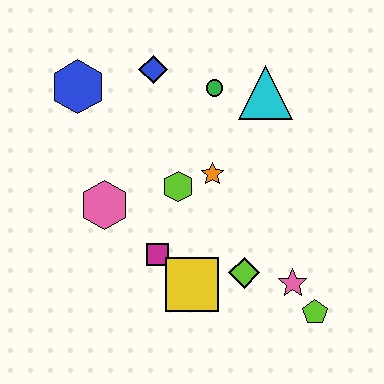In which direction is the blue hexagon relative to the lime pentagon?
The blue hexagon is to the left of the lime pentagon.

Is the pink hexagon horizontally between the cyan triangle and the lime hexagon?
No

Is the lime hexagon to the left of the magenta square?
No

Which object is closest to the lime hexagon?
The orange star is closest to the lime hexagon.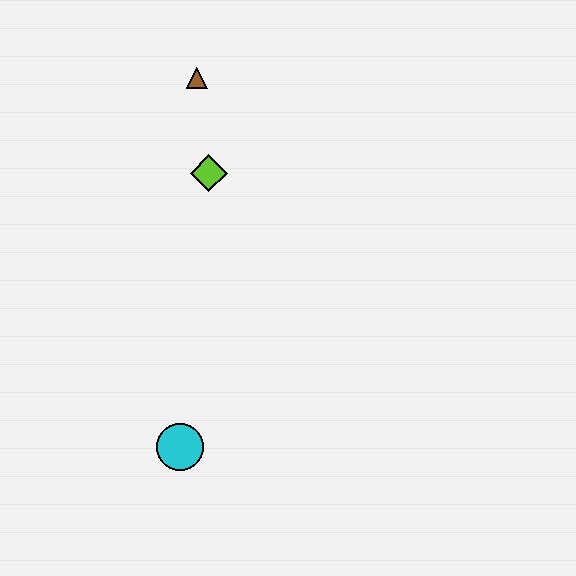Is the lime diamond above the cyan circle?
Yes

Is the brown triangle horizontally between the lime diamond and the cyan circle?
Yes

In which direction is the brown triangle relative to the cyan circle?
The brown triangle is above the cyan circle.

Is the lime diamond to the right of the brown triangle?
Yes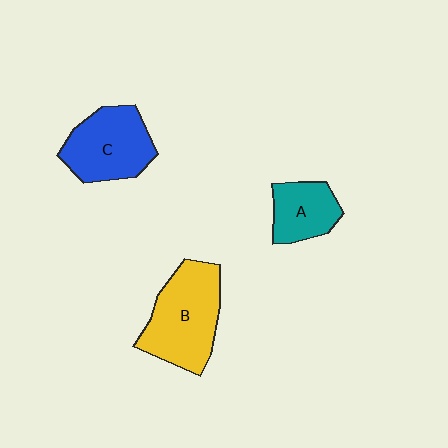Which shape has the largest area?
Shape B (yellow).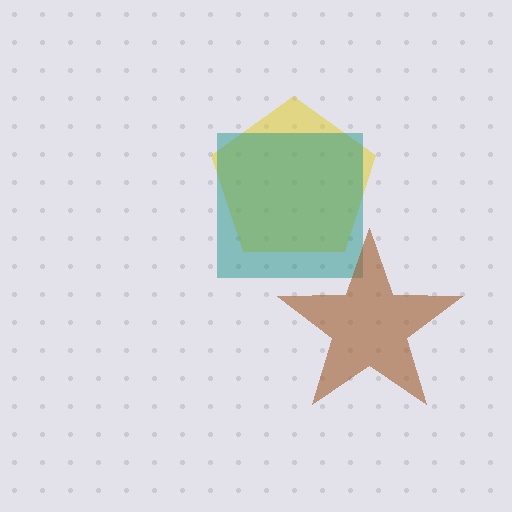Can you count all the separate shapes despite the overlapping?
Yes, there are 3 separate shapes.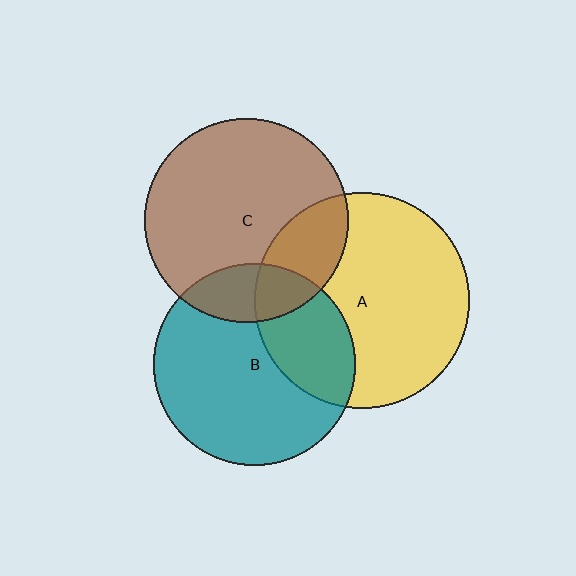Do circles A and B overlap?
Yes.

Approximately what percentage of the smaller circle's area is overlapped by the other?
Approximately 30%.